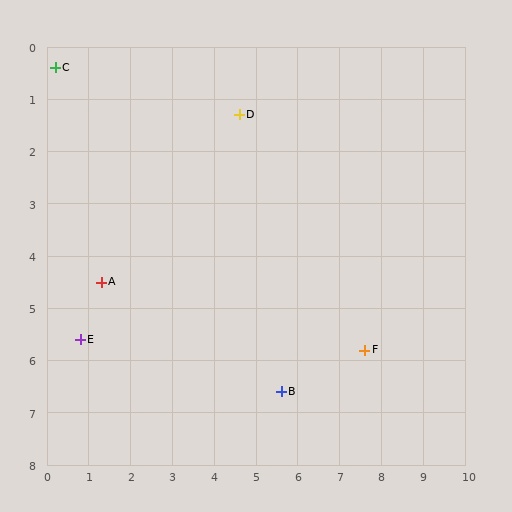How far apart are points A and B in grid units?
Points A and B are about 4.8 grid units apart.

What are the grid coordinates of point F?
Point F is at approximately (7.6, 5.8).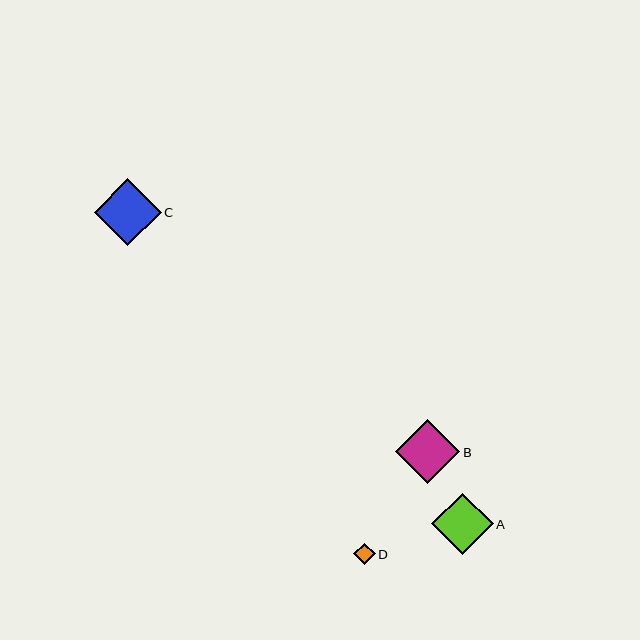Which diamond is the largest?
Diamond C is the largest with a size of approximately 67 pixels.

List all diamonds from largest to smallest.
From largest to smallest: C, B, A, D.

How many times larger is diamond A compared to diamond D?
Diamond A is approximately 2.8 times the size of diamond D.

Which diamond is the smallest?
Diamond D is the smallest with a size of approximately 22 pixels.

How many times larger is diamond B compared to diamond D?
Diamond B is approximately 3.0 times the size of diamond D.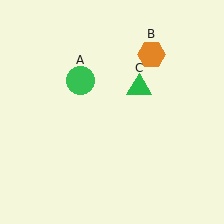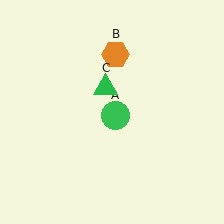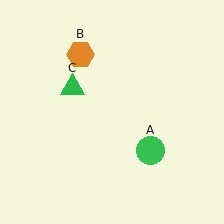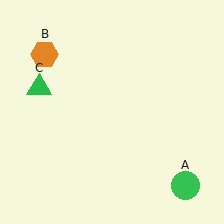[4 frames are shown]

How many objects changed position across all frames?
3 objects changed position: green circle (object A), orange hexagon (object B), green triangle (object C).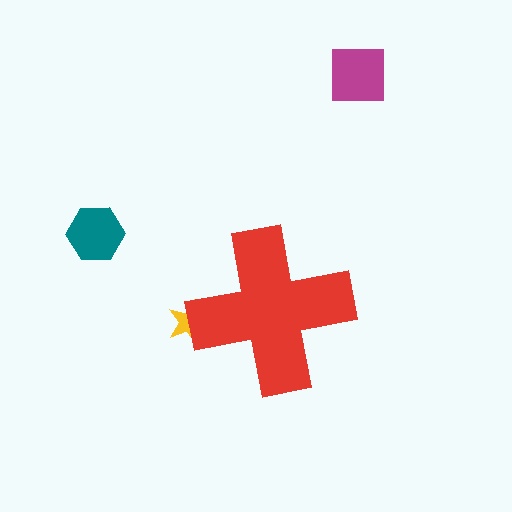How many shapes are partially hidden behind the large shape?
1 shape is partially hidden.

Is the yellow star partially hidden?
Yes, the yellow star is partially hidden behind the red cross.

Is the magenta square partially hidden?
No, the magenta square is fully visible.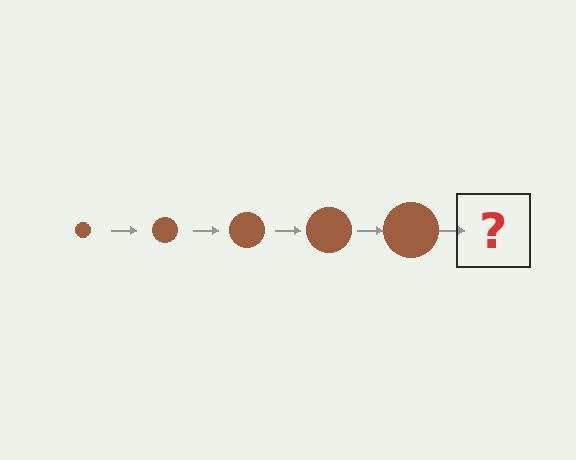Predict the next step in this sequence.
The next step is a brown circle, larger than the previous one.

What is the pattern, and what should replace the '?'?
The pattern is that the circle gets progressively larger each step. The '?' should be a brown circle, larger than the previous one.